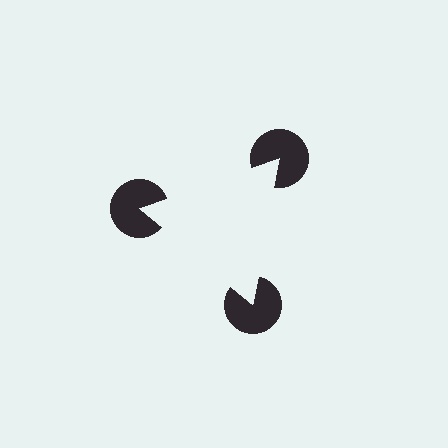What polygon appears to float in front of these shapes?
An illusory triangle — its edges are inferred from the aligned wedge cuts in the pac-man discs, not physically drawn.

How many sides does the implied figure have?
3 sides.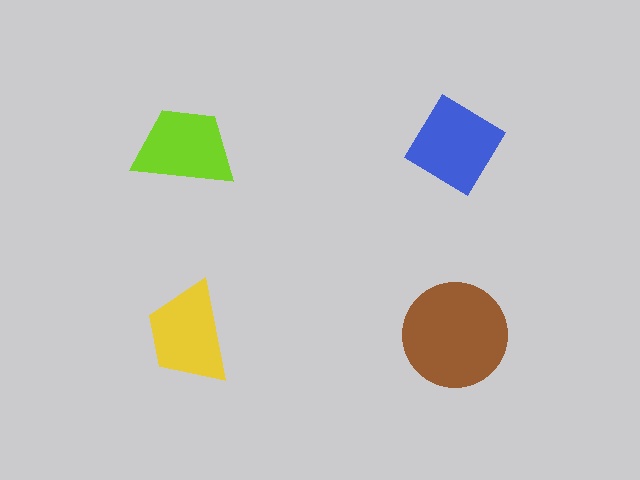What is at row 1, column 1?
A lime trapezoid.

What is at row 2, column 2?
A brown circle.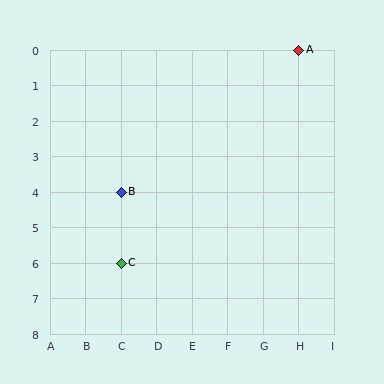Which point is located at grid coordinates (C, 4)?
Point B is at (C, 4).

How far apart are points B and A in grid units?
Points B and A are 5 columns and 4 rows apart (about 6.4 grid units diagonally).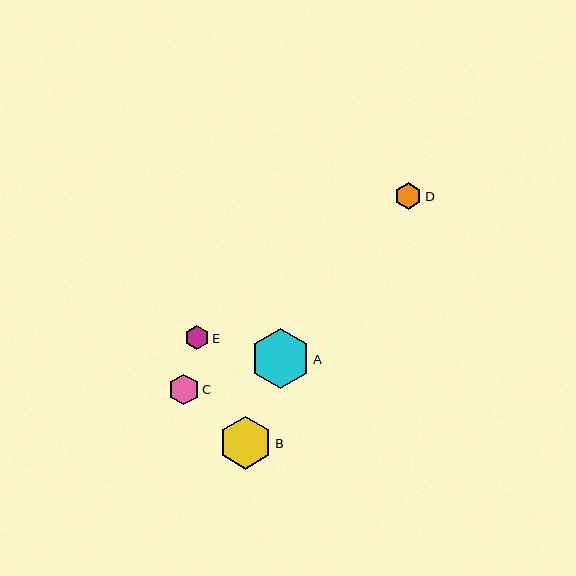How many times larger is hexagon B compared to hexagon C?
Hexagon B is approximately 1.7 times the size of hexagon C.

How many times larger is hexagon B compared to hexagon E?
Hexagon B is approximately 2.2 times the size of hexagon E.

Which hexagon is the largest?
Hexagon A is the largest with a size of approximately 60 pixels.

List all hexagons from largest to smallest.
From largest to smallest: A, B, C, D, E.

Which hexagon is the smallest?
Hexagon E is the smallest with a size of approximately 24 pixels.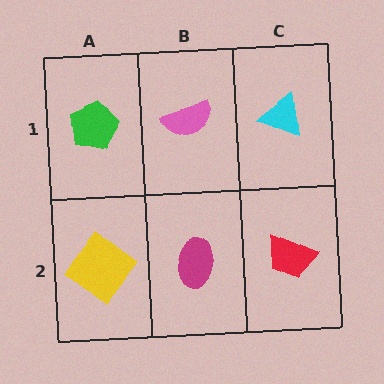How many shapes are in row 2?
3 shapes.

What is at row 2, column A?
A yellow diamond.